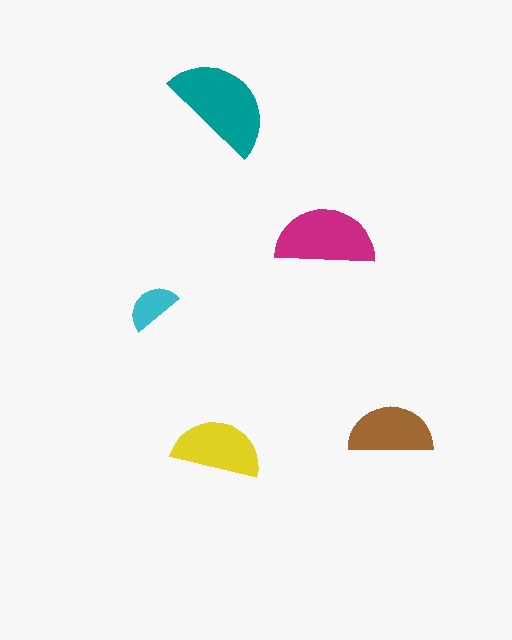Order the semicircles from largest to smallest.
the teal one, the magenta one, the yellow one, the brown one, the cyan one.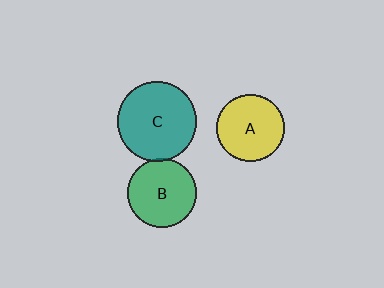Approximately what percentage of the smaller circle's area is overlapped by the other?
Approximately 5%.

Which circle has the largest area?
Circle C (teal).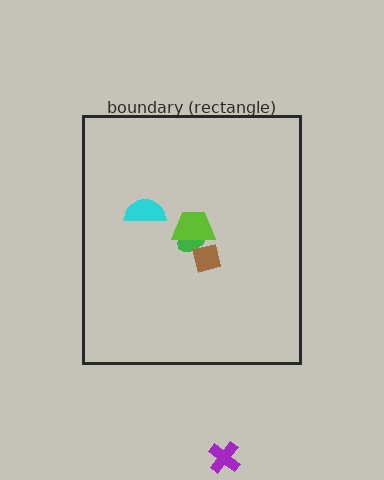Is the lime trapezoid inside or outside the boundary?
Inside.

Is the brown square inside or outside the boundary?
Inside.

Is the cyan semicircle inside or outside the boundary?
Inside.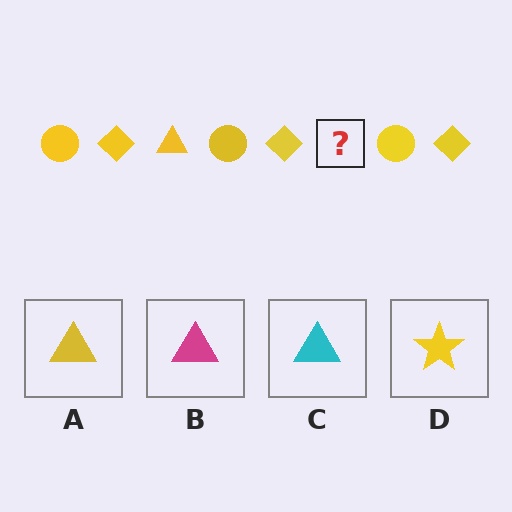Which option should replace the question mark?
Option A.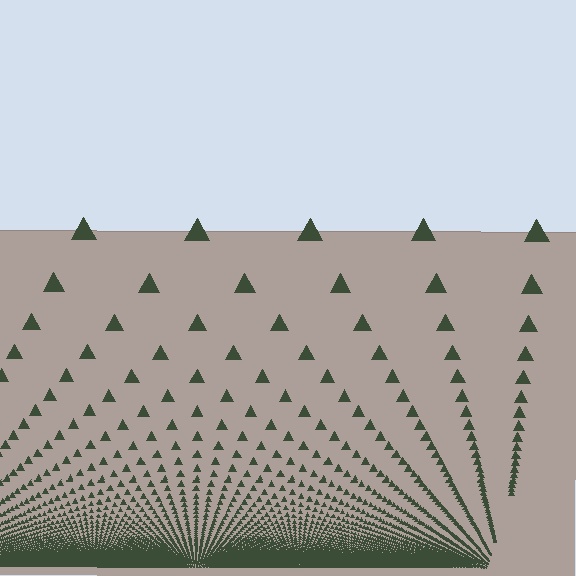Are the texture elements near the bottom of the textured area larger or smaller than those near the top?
Smaller. The gradient is inverted — elements near the bottom are smaller and denser.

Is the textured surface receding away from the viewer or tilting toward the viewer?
The surface appears to tilt toward the viewer. Texture elements get larger and sparser toward the top.